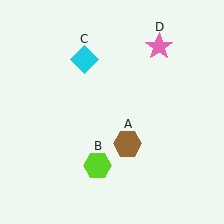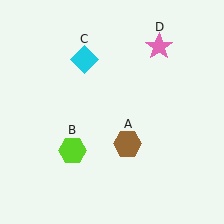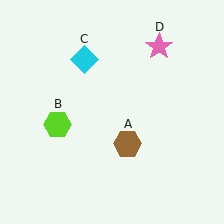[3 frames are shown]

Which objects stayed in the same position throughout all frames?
Brown hexagon (object A) and cyan diamond (object C) and pink star (object D) remained stationary.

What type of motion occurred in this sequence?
The lime hexagon (object B) rotated clockwise around the center of the scene.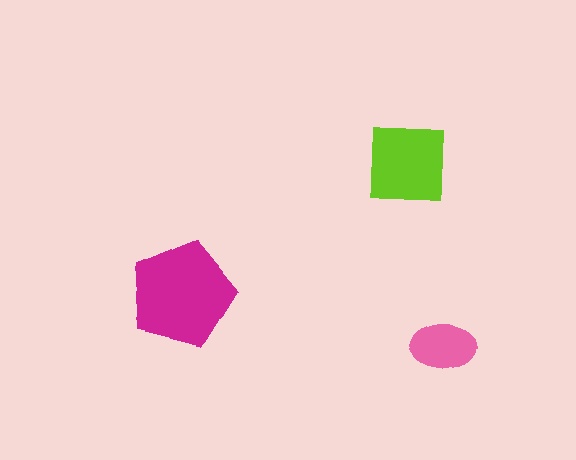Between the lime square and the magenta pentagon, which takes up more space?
The magenta pentagon.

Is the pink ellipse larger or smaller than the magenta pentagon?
Smaller.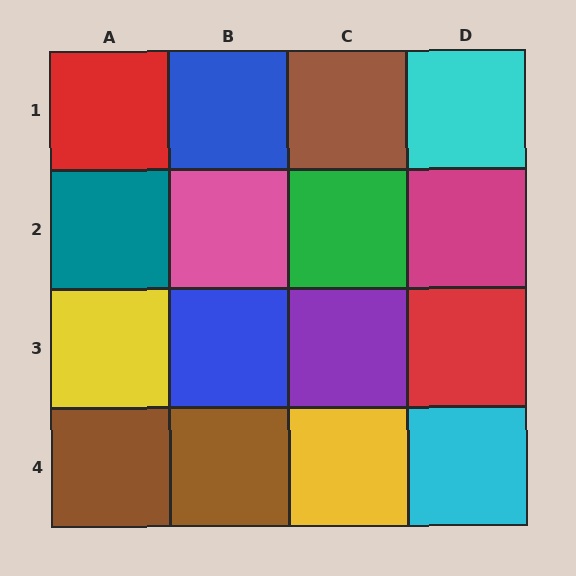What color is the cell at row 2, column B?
Pink.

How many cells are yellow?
2 cells are yellow.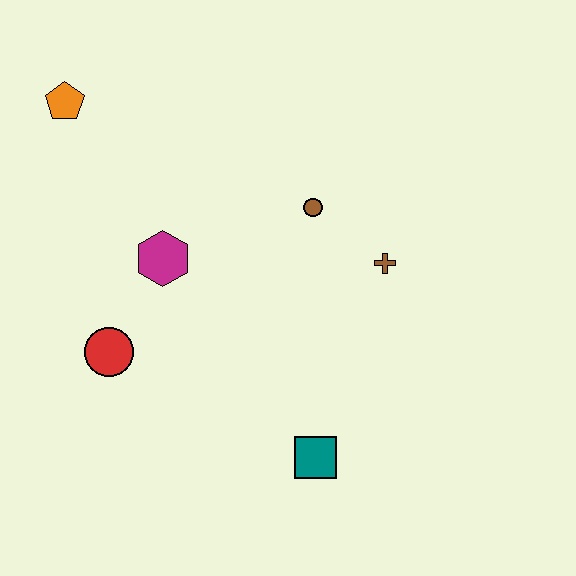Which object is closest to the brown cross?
The brown circle is closest to the brown cross.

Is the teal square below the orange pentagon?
Yes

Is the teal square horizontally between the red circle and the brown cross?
Yes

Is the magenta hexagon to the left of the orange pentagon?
No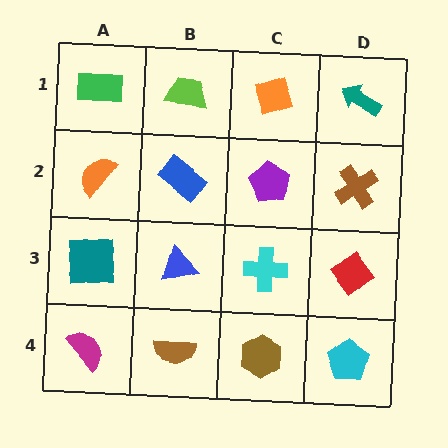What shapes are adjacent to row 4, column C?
A cyan cross (row 3, column C), a brown semicircle (row 4, column B), a cyan pentagon (row 4, column D).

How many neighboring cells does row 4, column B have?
3.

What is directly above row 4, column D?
A red diamond.